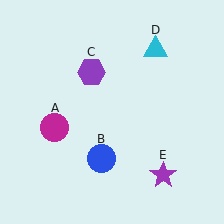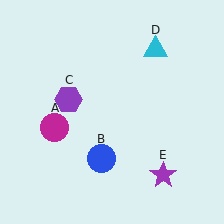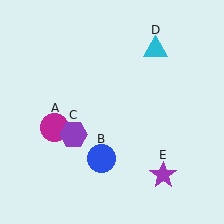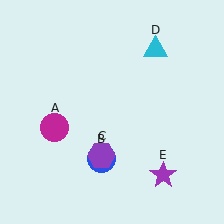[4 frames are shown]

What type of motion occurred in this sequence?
The purple hexagon (object C) rotated counterclockwise around the center of the scene.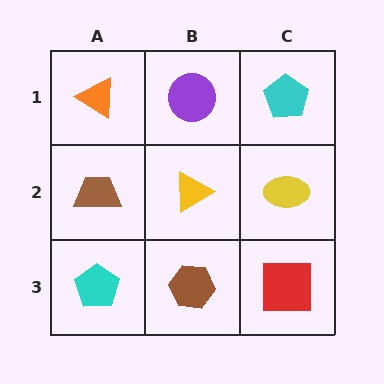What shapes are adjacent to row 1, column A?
A brown trapezoid (row 2, column A), a purple circle (row 1, column B).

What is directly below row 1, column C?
A yellow ellipse.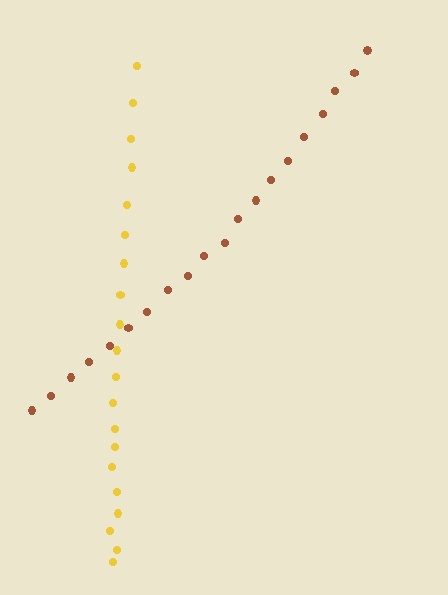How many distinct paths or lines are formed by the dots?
There are 2 distinct paths.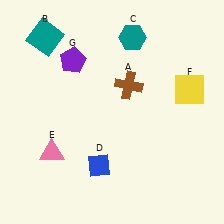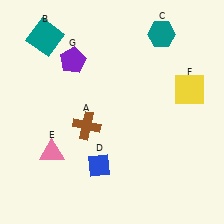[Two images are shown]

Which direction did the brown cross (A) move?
The brown cross (A) moved left.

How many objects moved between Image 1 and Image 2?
2 objects moved between the two images.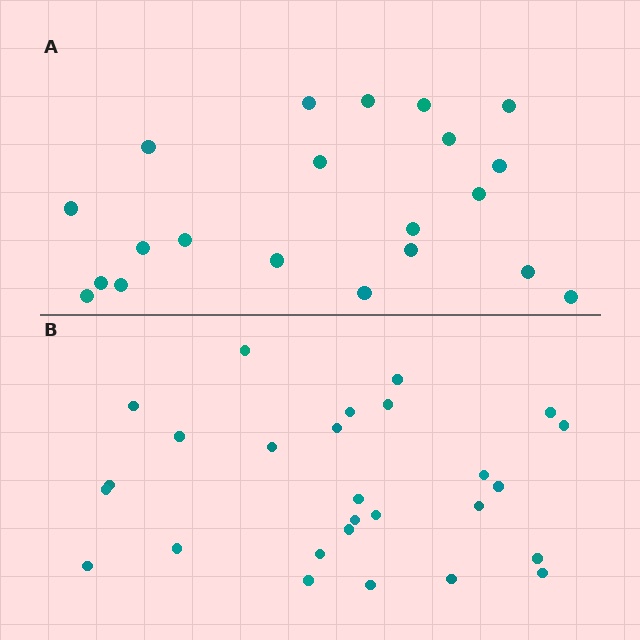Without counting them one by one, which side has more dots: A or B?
Region B (the bottom region) has more dots.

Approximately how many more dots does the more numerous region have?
Region B has about 6 more dots than region A.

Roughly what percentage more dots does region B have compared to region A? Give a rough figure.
About 30% more.